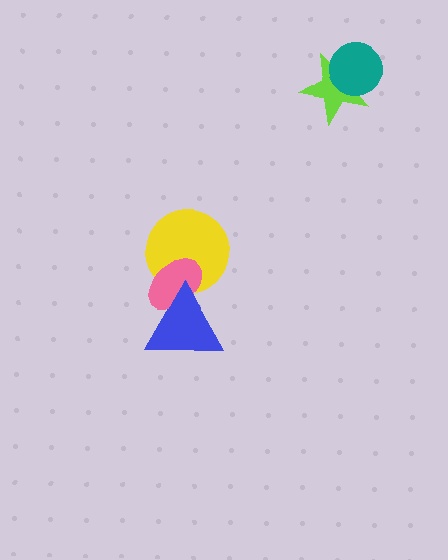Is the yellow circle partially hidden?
Yes, it is partially covered by another shape.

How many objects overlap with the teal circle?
1 object overlaps with the teal circle.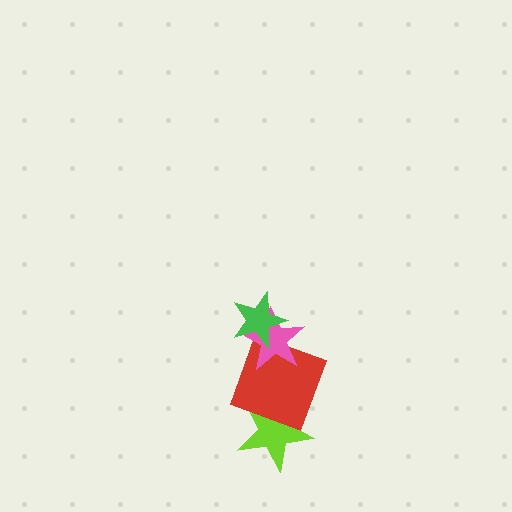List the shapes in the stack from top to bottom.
From top to bottom: the green star, the pink star, the red square, the lime star.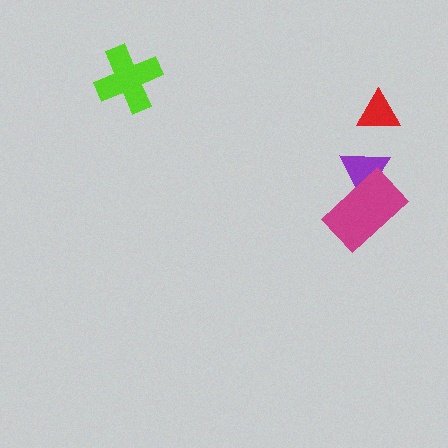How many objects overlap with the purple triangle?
1 object overlaps with the purple triangle.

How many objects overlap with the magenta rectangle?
1 object overlaps with the magenta rectangle.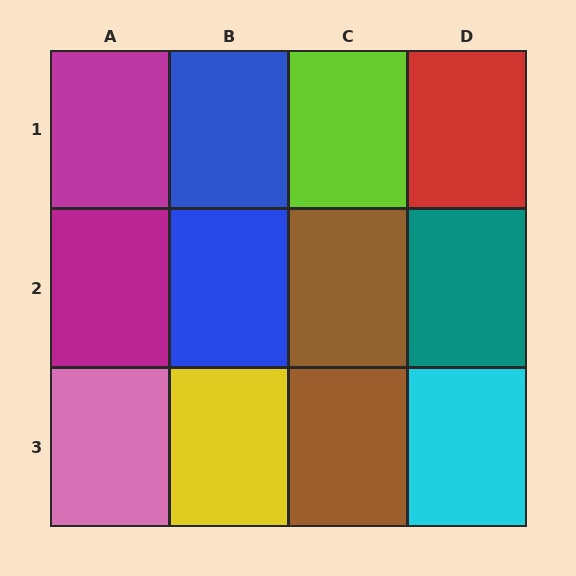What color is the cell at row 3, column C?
Brown.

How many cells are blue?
2 cells are blue.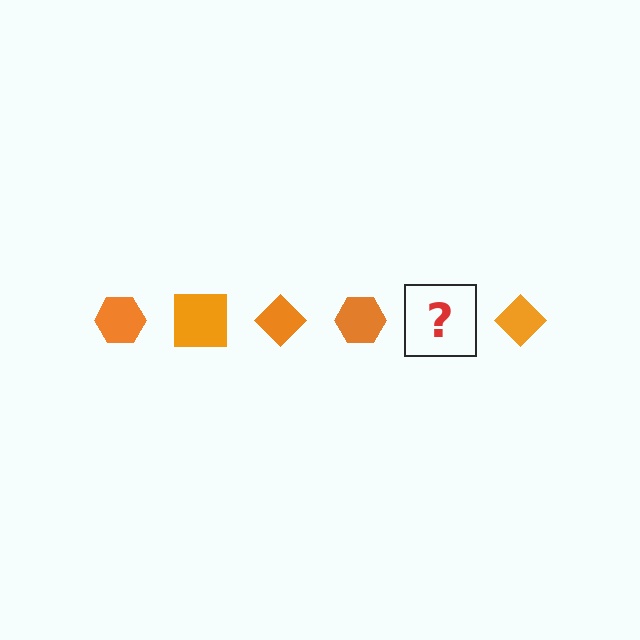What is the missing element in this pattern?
The missing element is an orange square.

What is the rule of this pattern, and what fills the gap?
The rule is that the pattern cycles through hexagon, square, diamond shapes in orange. The gap should be filled with an orange square.